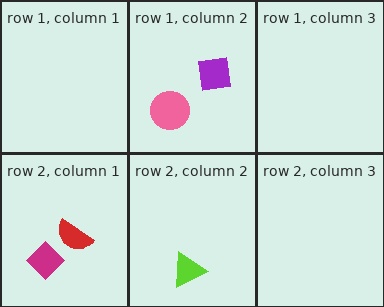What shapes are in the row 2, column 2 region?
The lime triangle.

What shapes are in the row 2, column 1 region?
The magenta diamond, the red semicircle.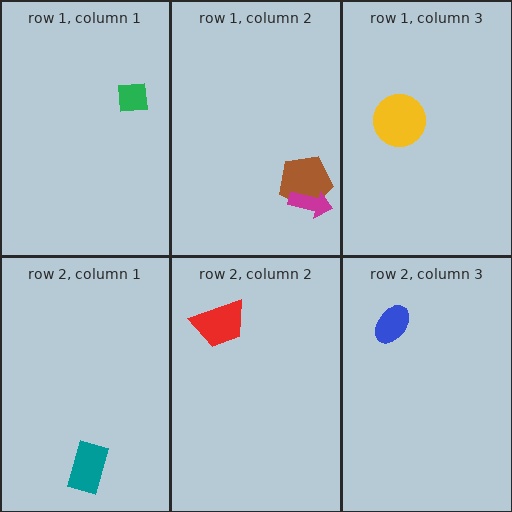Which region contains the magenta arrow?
The row 1, column 2 region.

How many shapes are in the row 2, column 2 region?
1.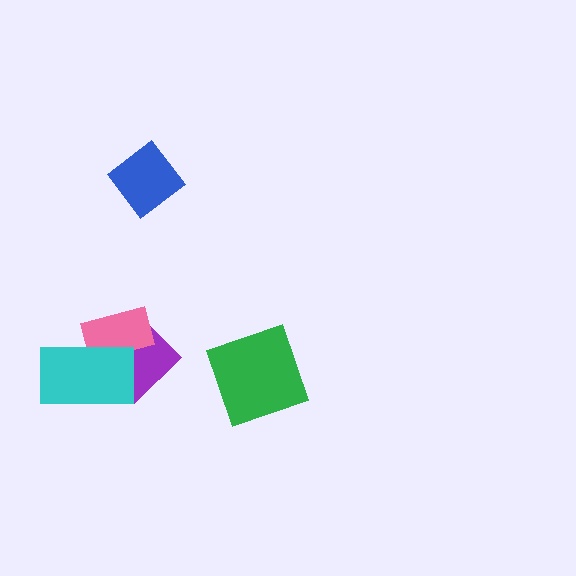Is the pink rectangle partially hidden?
Yes, it is partially covered by another shape.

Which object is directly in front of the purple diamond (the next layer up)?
The pink rectangle is directly in front of the purple diamond.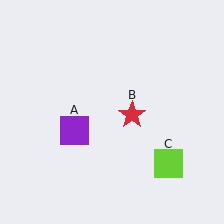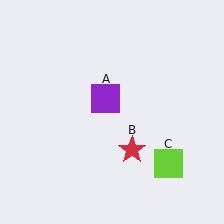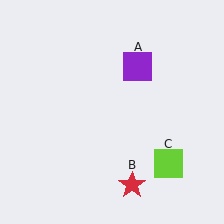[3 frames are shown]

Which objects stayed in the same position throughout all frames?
Lime square (object C) remained stationary.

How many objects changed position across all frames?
2 objects changed position: purple square (object A), red star (object B).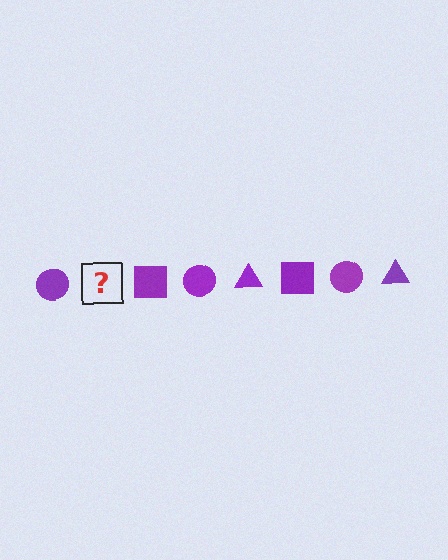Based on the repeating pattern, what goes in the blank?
The blank should be a purple triangle.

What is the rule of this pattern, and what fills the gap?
The rule is that the pattern cycles through circle, triangle, square shapes in purple. The gap should be filled with a purple triangle.